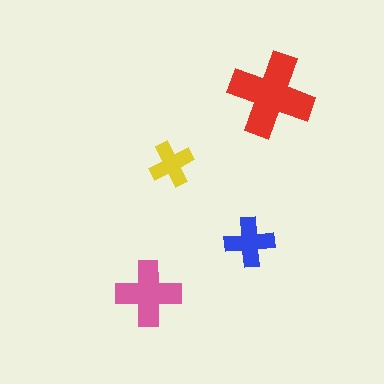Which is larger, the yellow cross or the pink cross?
The pink one.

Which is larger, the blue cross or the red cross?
The red one.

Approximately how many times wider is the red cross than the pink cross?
About 1.5 times wider.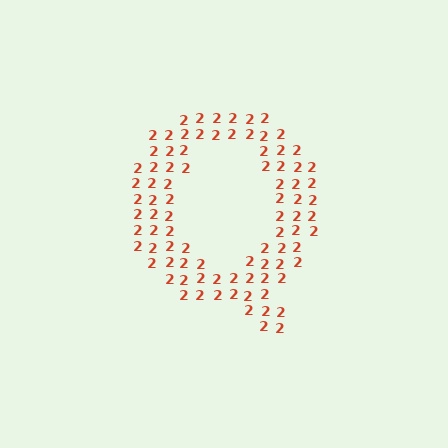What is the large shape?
The large shape is the letter Q.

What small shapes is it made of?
It is made of small digit 2's.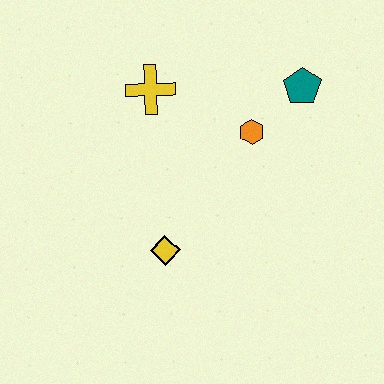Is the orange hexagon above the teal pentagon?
No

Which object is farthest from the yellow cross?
The yellow diamond is farthest from the yellow cross.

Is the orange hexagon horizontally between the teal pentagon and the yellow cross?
Yes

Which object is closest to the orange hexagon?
The teal pentagon is closest to the orange hexagon.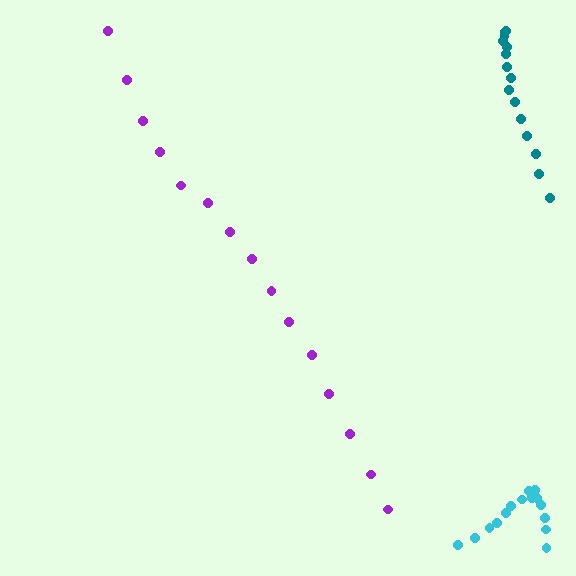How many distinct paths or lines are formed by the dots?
There are 3 distinct paths.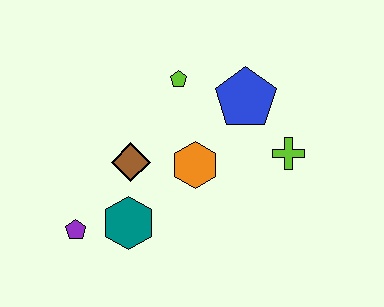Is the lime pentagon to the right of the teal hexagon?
Yes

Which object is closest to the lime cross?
The blue pentagon is closest to the lime cross.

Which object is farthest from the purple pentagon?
The lime cross is farthest from the purple pentagon.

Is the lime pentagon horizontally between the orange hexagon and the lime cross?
No